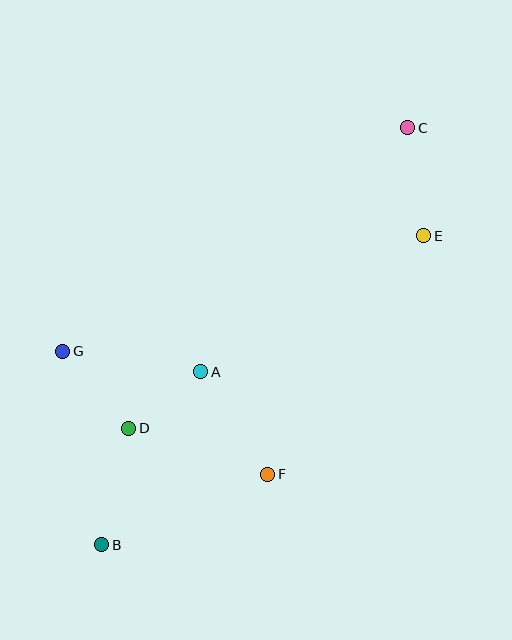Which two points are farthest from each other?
Points B and C are farthest from each other.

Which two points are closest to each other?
Points A and D are closest to each other.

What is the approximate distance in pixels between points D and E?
The distance between D and E is approximately 352 pixels.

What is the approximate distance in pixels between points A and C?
The distance between A and C is approximately 320 pixels.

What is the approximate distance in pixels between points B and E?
The distance between B and E is approximately 446 pixels.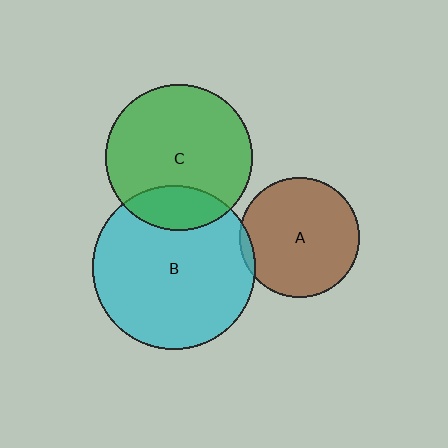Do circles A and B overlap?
Yes.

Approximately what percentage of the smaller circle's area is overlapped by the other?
Approximately 5%.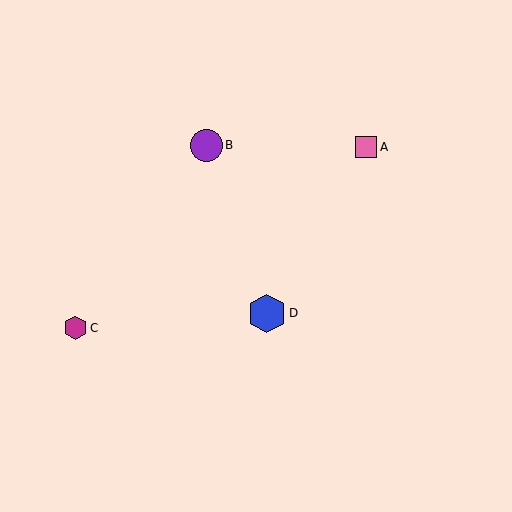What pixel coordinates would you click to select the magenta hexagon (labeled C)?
Click at (76, 328) to select the magenta hexagon C.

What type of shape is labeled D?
Shape D is a blue hexagon.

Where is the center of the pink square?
The center of the pink square is at (366, 147).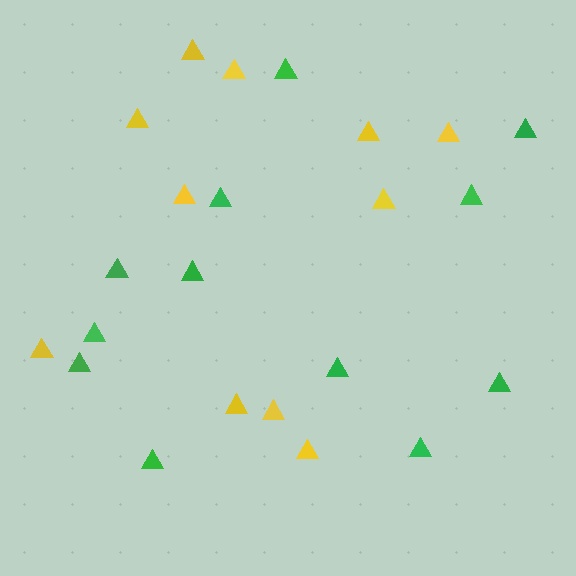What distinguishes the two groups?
There are 2 groups: one group of green triangles (12) and one group of yellow triangles (11).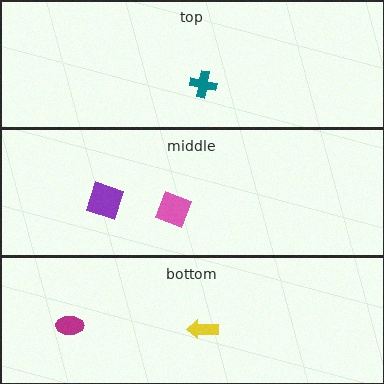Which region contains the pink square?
The middle region.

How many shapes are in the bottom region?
2.